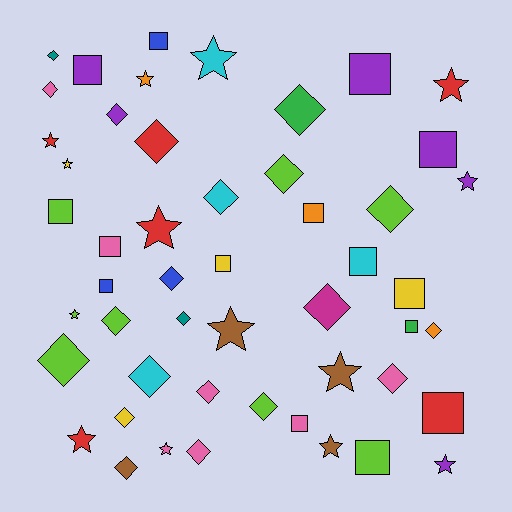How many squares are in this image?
There are 15 squares.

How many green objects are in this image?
There are 2 green objects.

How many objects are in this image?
There are 50 objects.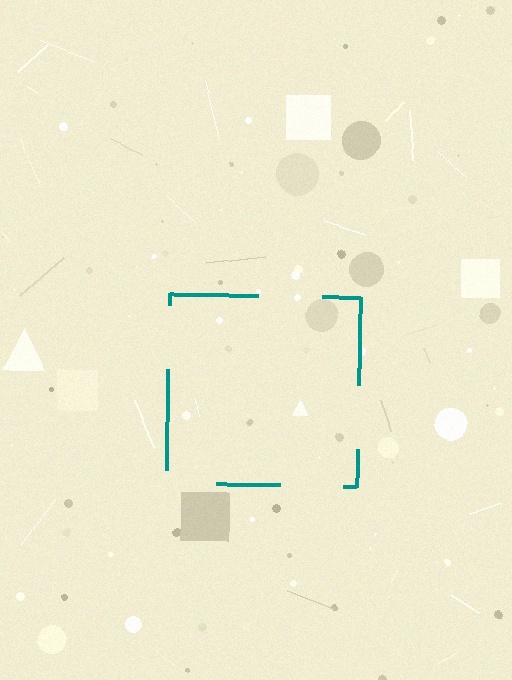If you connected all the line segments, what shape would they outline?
They would outline a square.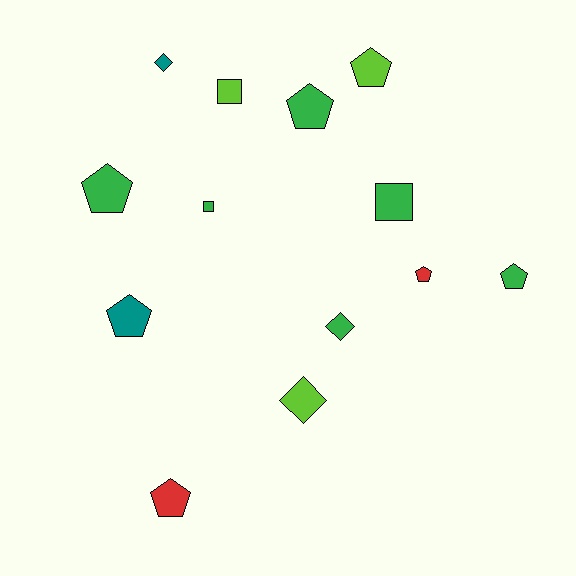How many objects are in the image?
There are 13 objects.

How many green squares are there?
There are 2 green squares.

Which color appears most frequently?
Green, with 6 objects.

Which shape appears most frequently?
Pentagon, with 7 objects.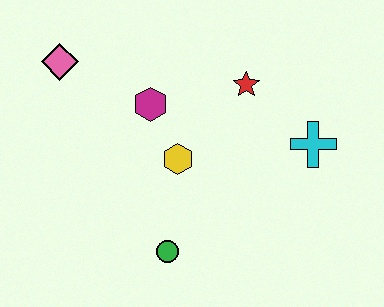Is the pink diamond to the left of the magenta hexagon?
Yes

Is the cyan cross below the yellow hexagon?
No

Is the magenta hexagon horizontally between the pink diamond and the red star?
Yes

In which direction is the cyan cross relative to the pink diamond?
The cyan cross is to the right of the pink diamond.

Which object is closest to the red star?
The cyan cross is closest to the red star.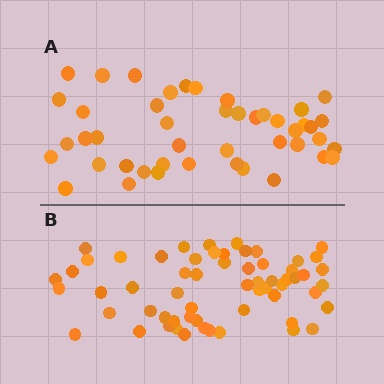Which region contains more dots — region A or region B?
Region B (the bottom region) has more dots.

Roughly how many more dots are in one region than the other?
Region B has approximately 15 more dots than region A.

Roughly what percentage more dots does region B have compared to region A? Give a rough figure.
About 35% more.